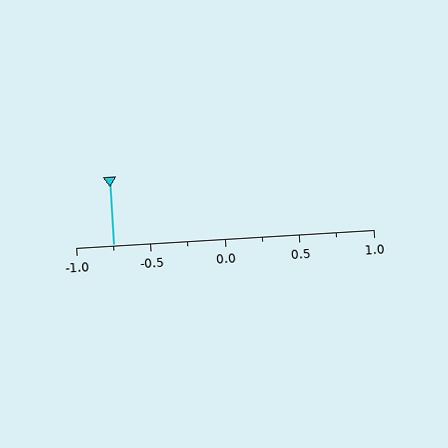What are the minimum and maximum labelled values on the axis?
The axis runs from -1.0 to 1.0.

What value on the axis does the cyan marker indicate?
The marker indicates approximately -0.75.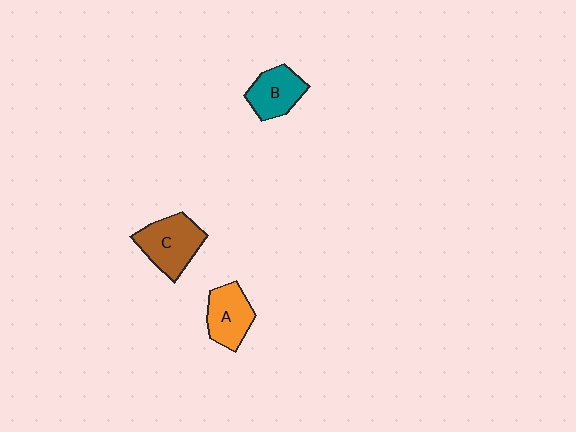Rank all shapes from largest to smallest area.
From largest to smallest: C (brown), A (orange), B (teal).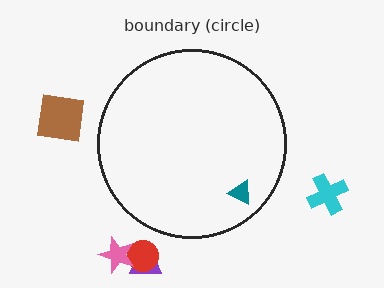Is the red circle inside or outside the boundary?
Outside.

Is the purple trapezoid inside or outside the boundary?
Outside.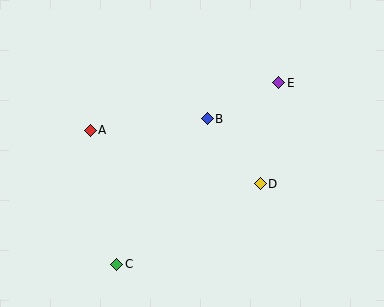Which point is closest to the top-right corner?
Point E is closest to the top-right corner.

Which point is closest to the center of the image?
Point B at (207, 119) is closest to the center.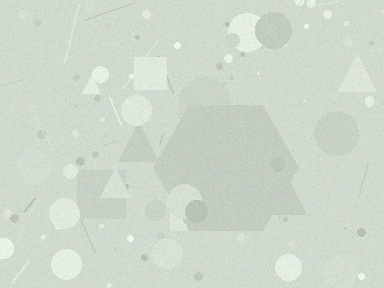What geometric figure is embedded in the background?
A hexagon is embedded in the background.